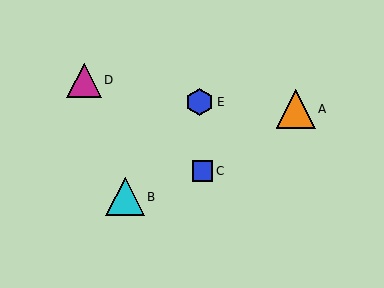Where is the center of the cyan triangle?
The center of the cyan triangle is at (125, 197).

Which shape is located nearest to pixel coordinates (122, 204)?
The cyan triangle (labeled B) at (125, 197) is nearest to that location.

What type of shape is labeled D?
Shape D is a magenta triangle.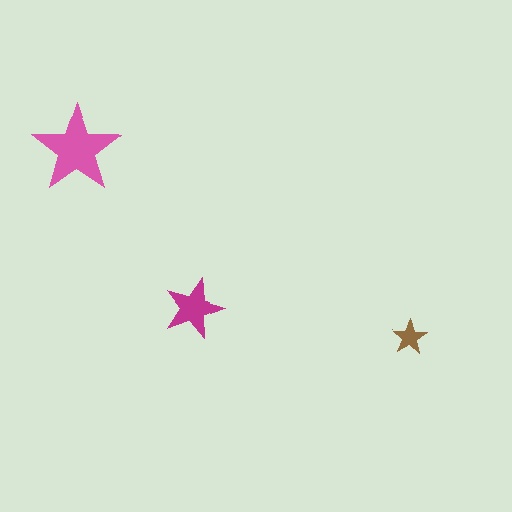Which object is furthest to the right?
The brown star is rightmost.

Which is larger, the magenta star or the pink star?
The pink one.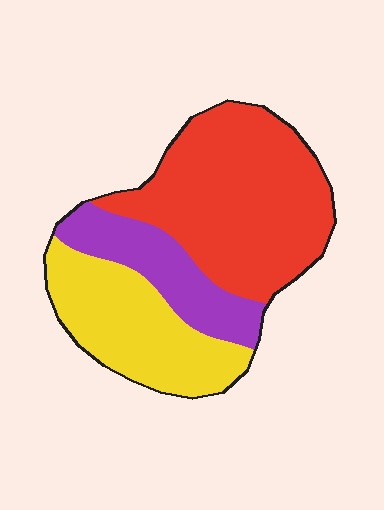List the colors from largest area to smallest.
From largest to smallest: red, yellow, purple.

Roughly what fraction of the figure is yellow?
Yellow covers roughly 30% of the figure.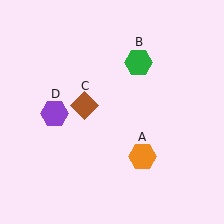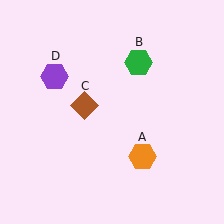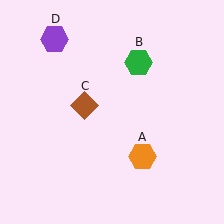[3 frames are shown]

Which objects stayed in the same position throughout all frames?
Orange hexagon (object A) and green hexagon (object B) and brown diamond (object C) remained stationary.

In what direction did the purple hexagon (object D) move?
The purple hexagon (object D) moved up.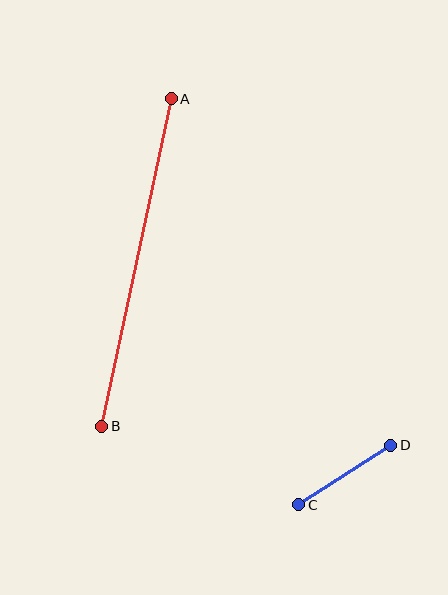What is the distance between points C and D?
The distance is approximately 110 pixels.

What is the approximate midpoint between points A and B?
The midpoint is at approximately (136, 262) pixels.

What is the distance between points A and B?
The distance is approximately 335 pixels.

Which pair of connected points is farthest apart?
Points A and B are farthest apart.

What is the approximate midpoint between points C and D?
The midpoint is at approximately (345, 475) pixels.